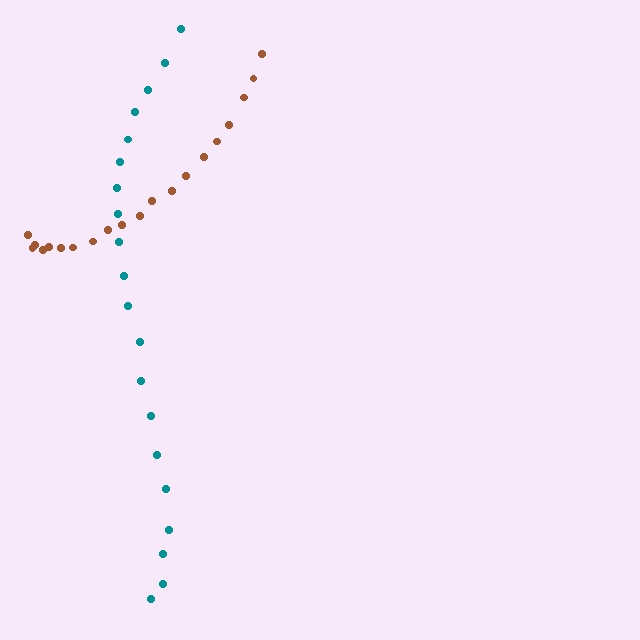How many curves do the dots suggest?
There are 2 distinct paths.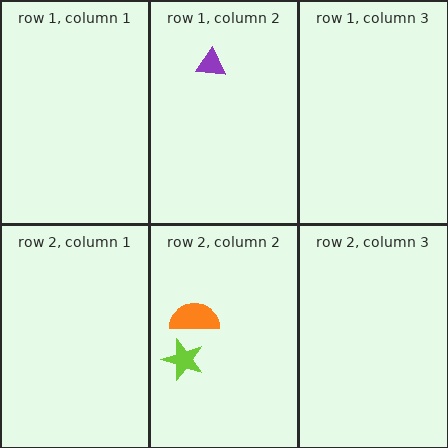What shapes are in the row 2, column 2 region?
The lime star, the orange semicircle.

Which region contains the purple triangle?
The row 1, column 2 region.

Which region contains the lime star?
The row 2, column 2 region.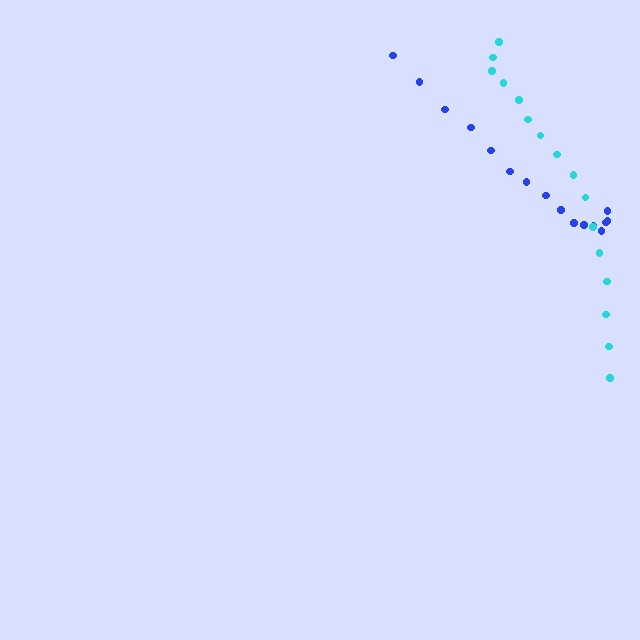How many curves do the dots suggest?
There are 2 distinct paths.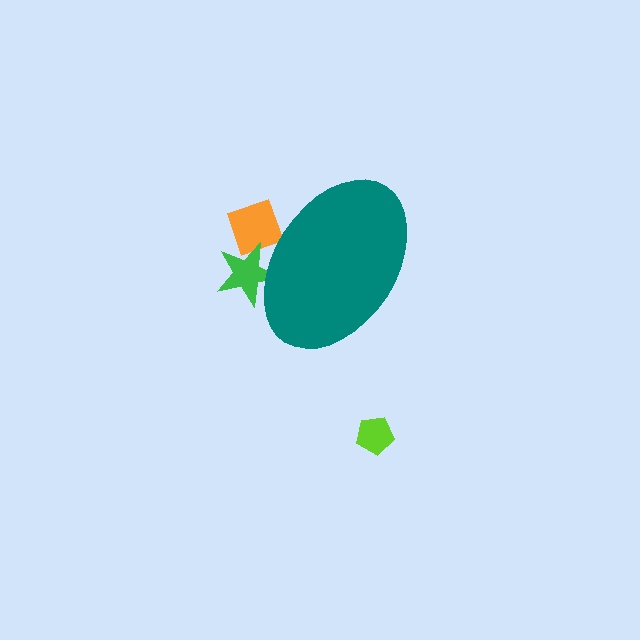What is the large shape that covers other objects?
A teal ellipse.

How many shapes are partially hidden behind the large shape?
2 shapes are partially hidden.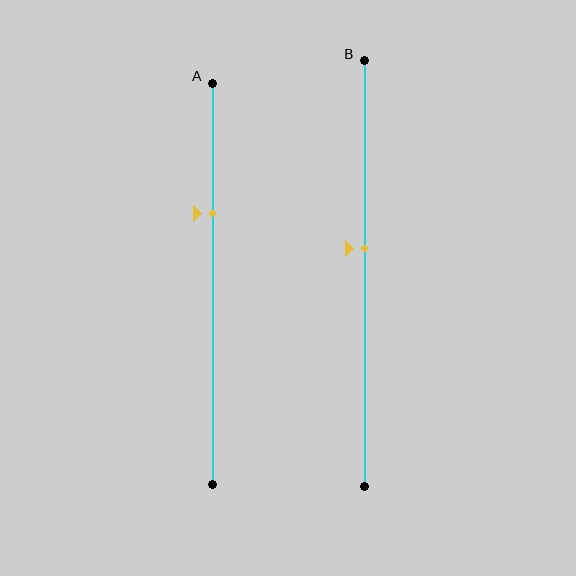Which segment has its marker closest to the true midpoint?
Segment B has its marker closest to the true midpoint.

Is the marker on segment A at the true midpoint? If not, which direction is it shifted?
No, the marker on segment A is shifted upward by about 18% of the segment length.